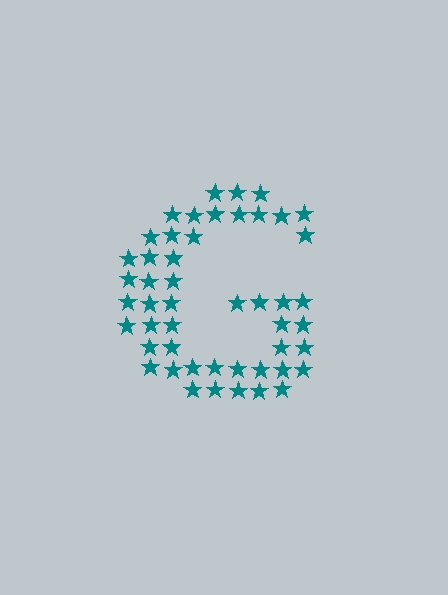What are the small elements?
The small elements are stars.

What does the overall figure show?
The overall figure shows the letter G.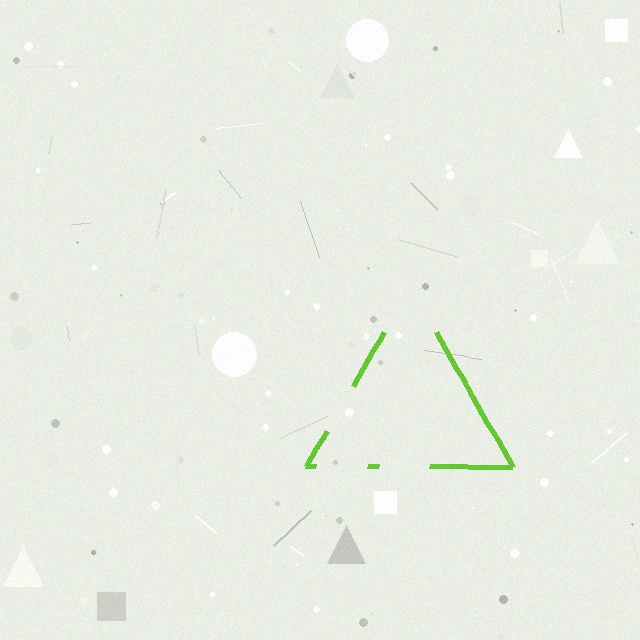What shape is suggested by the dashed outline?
The dashed outline suggests a triangle.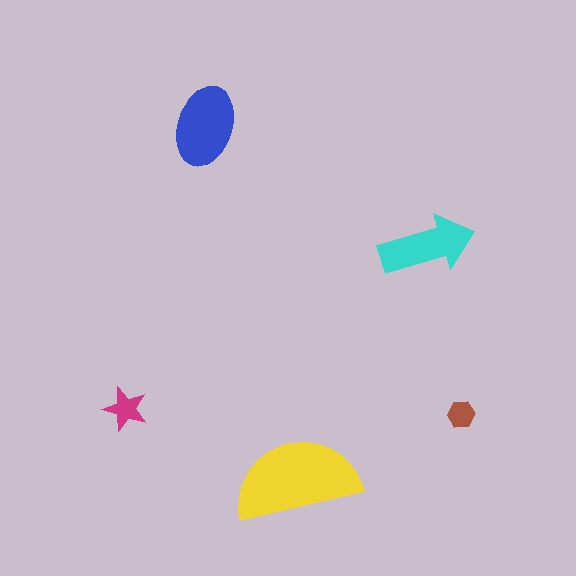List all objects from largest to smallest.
The yellow semicircle, the blue ellipse, the cyan arrow, the magenta star, the brown hexagon.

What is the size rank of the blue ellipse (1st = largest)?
2nd.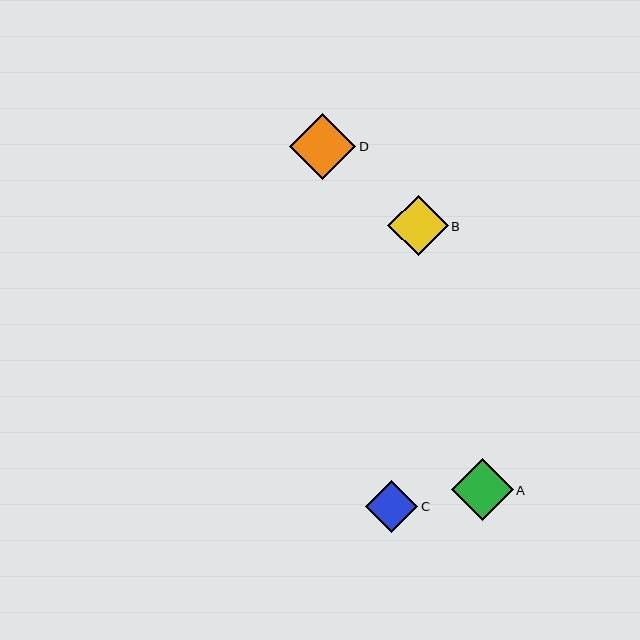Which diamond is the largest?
Diamond D is the largest with a size of approximately 66 pixels.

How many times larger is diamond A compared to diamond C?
Diamond A is approximately 1.2 times the size of diamond C.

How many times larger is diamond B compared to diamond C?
Diamond B is approximately 1.1 times the size of diamond C.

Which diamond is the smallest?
Diamond C is the smallest with a size of approximately 53 pixels.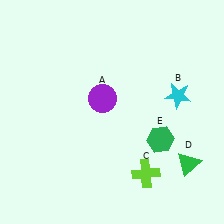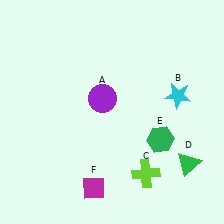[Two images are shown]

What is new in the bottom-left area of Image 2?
A magenta diamond (F) was added in the bottom-left area of Image 2.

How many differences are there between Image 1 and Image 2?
There is 1 difference between the two images.